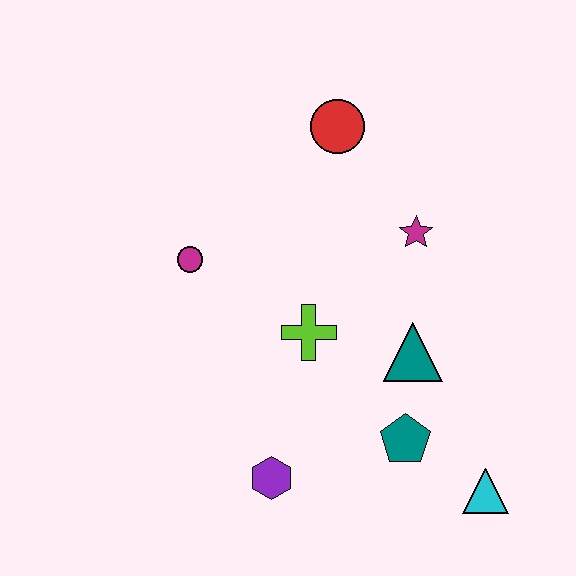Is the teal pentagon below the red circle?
Yes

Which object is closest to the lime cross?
The teal triangle is closest to the lime cross.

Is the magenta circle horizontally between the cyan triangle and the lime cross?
No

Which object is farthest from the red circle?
The cyan triangle is farthest from the red circle.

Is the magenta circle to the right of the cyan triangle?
No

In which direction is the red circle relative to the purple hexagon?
The red circle is above the purple hexagon.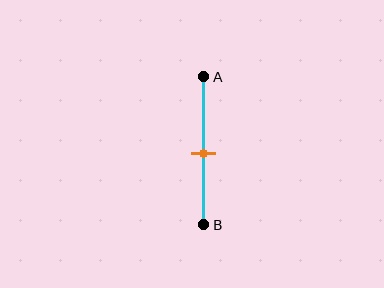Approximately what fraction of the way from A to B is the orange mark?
The orange mark is approximately 50% of the way from A to B.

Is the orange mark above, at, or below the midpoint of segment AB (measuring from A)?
The orange mark is approximately at the midpoint of segment AB.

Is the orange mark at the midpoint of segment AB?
Yes, the mark is approximately at the midpoint.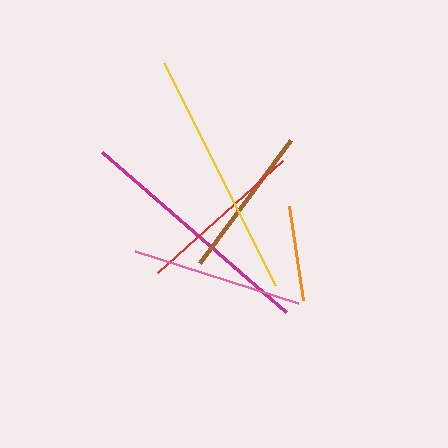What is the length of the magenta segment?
The magenta segment is approximately 244 pixels long.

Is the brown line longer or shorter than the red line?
The red line is longer than the brown line.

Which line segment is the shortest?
The orange line is the shortest at approximately 95 pixels.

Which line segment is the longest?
The yellow line is the longest at approximately 248 pixels.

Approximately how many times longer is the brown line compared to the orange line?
The brown line is approximately 1.6 times the length of the orange line.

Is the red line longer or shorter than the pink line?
The pink line is longer than the red line.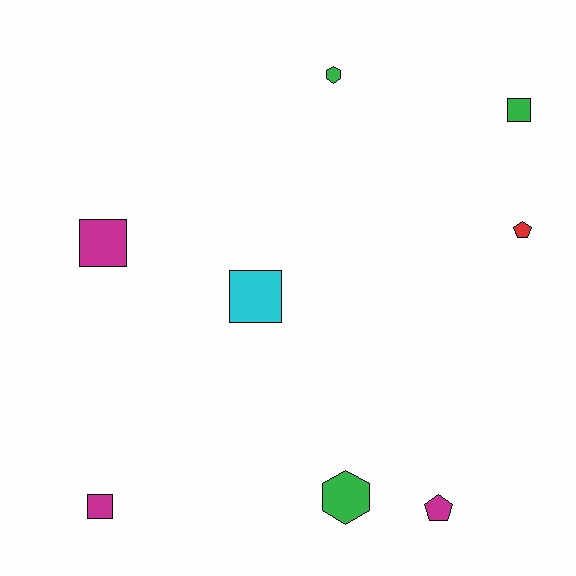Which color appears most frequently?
Magenta, with 3 objects.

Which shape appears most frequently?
Square, with 4 objects.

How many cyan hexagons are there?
There are no cyan hexagons.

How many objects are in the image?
There are 8 objects.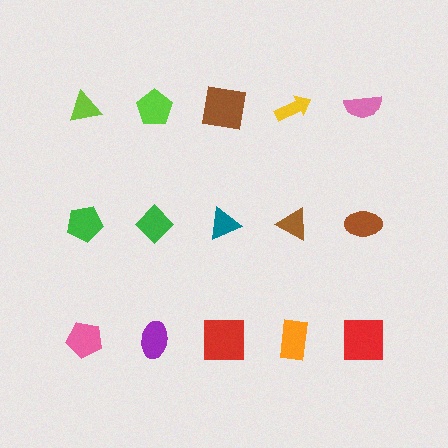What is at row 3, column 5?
A red square.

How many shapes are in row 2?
5 shapes.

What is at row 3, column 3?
A red square.